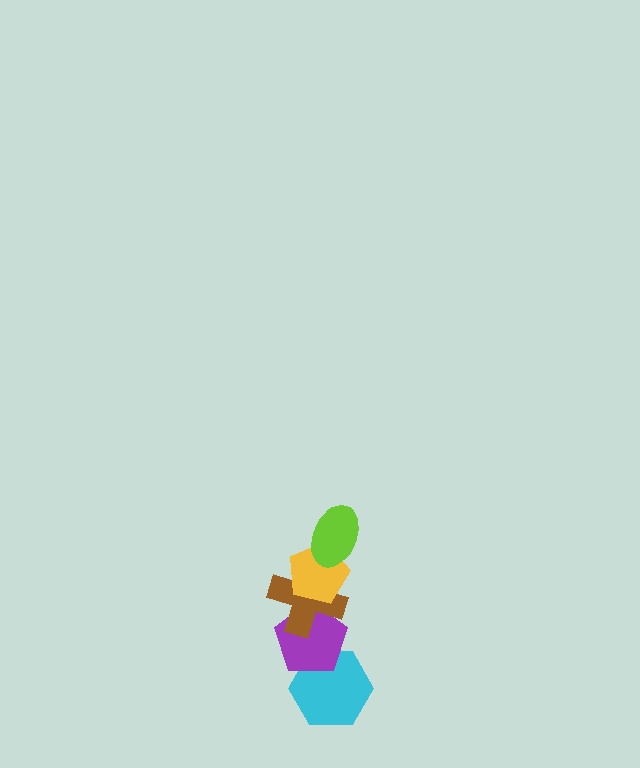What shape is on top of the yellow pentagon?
The lime ellipse is on top of the yellow pentagon.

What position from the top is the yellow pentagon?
The yellow pentagon is 2nd from the top.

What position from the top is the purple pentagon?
The purple pentagon is 4th from the top.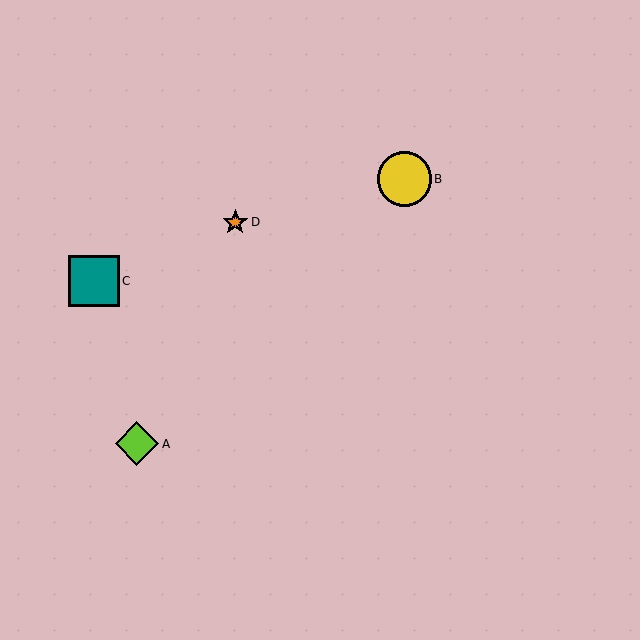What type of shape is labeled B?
Shape B is a yellow circle.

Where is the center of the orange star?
The center of the orange star is at (235, 222).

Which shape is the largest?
The yellow circle (labeled B) is the largest.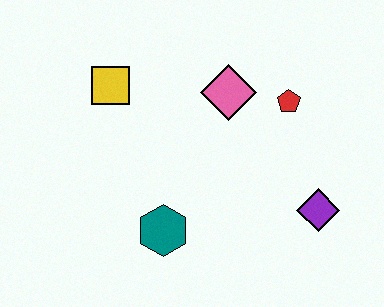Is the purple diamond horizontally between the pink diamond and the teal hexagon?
No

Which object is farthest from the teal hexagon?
The red pentagon is farthest from the teal hexagon.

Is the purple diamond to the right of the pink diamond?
Yes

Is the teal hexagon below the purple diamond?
Yes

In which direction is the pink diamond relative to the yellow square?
The pink diamond is to the right of the yellow square.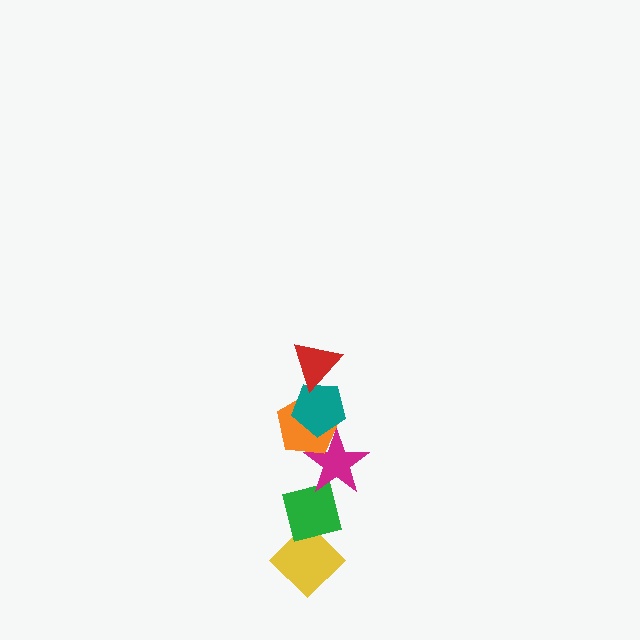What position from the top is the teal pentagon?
The teal pentagon is 2nd from the top.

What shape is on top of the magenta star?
The orange pentagon is on top of the magenta star.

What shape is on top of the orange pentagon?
The teal pentagon is on top of the orange pentagon.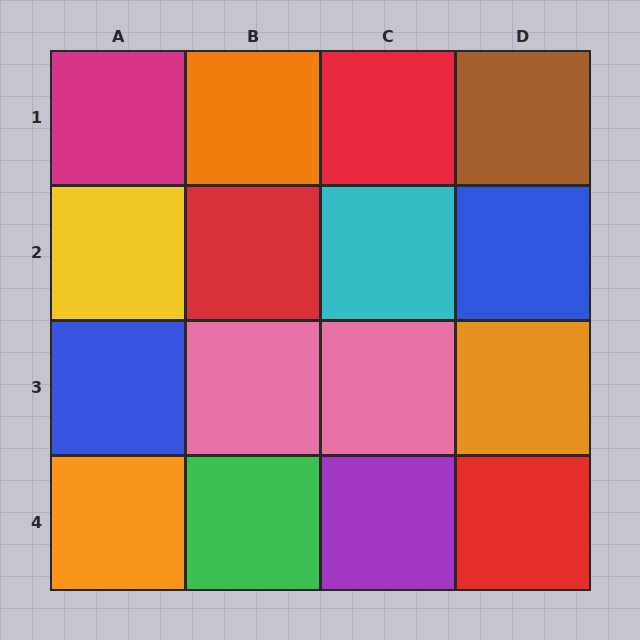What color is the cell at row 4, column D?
Red.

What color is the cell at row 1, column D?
Brown.